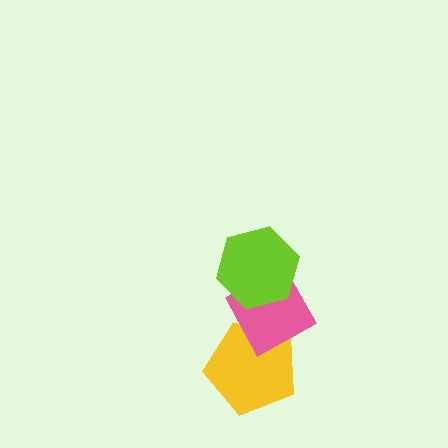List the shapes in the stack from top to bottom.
From top to bottom: the lime hexagon, the pink diamond, the yellow pentagon.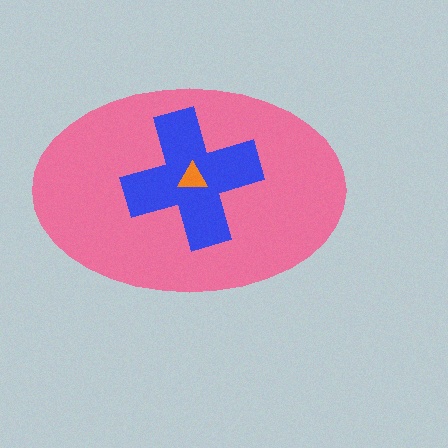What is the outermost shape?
The pink ellipse.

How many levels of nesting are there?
3.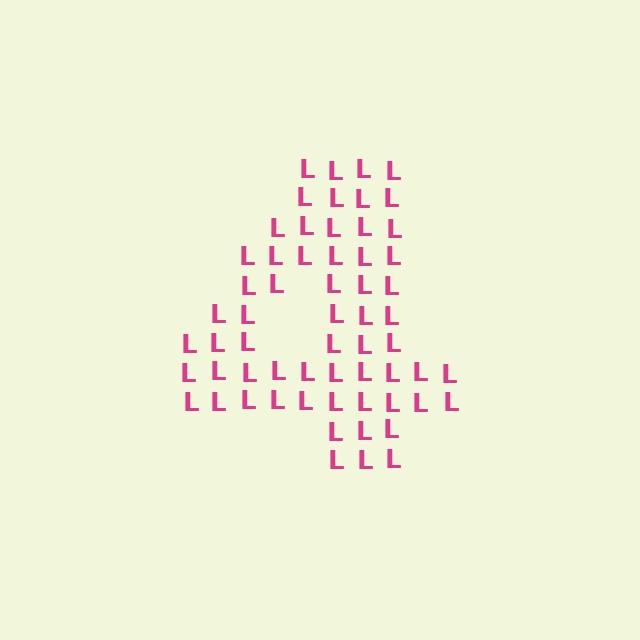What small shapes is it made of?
It is made of small letter L's.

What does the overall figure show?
The overall figure shows the digit 4.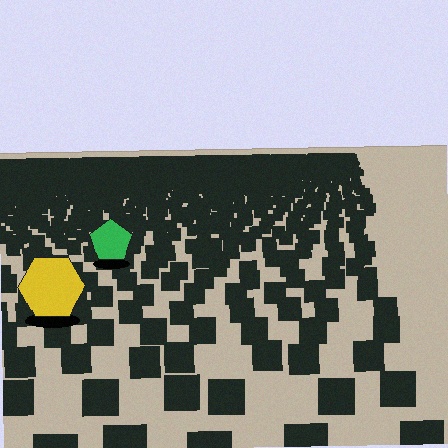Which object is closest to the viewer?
The yellow hexagon is closest. The texture marks near it are larger and more spread out.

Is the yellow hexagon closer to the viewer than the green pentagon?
Yes. The yellow hexagon is closer — you can tell from the texture gradient: the ground texture is coarser near it.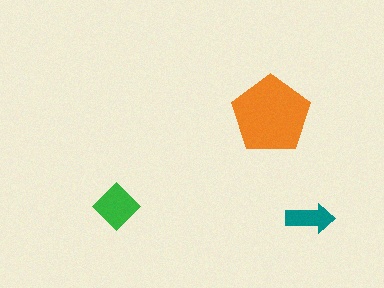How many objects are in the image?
There are 3 objects in the image.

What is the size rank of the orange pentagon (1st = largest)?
1st.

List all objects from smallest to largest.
The teal arrow, the green diamond, the orange pentagon.